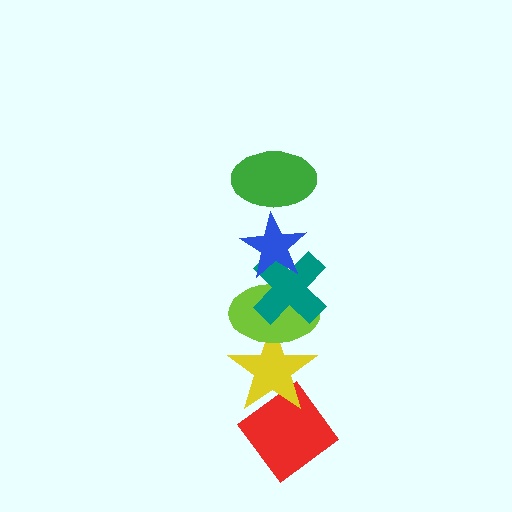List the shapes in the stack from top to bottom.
From top to bottom: the green ellipse, the blue star, the teal cross, the lime ellipse, the yellow star, the red diamond.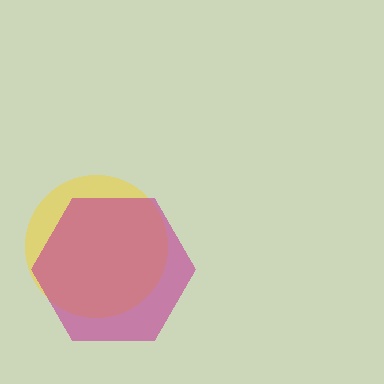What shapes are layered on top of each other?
The layered shapes are: a yellow circle, a magenta hexagon.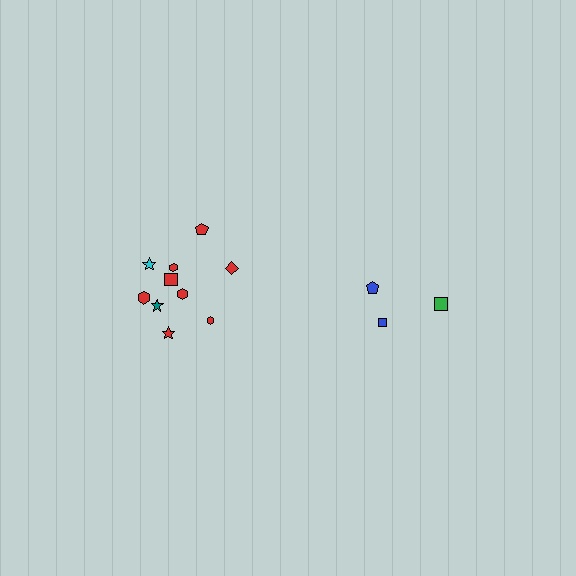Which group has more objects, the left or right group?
The left group.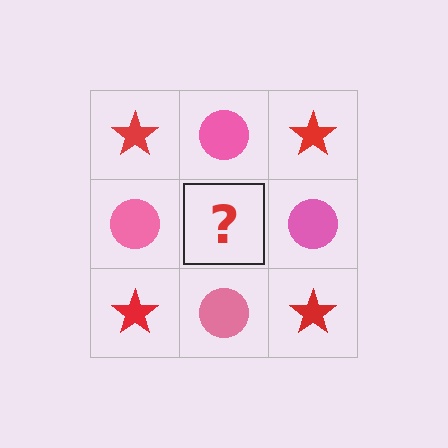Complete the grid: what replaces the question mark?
The question mark should be replaced with a red star.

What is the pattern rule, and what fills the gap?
The rule is that it alternates red star and pink circle in a checkerboard pattern. The gap should be filled with a red star.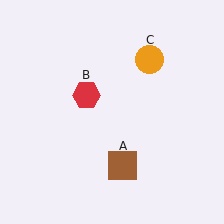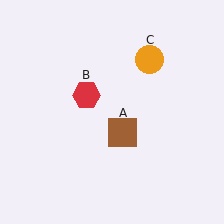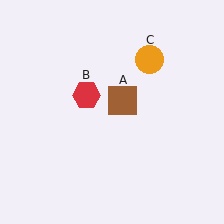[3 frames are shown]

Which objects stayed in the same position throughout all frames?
Red hexagon (object B) and orange circle (object C) remained stationary.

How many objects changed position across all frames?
1 object changed position: brown square (object A).